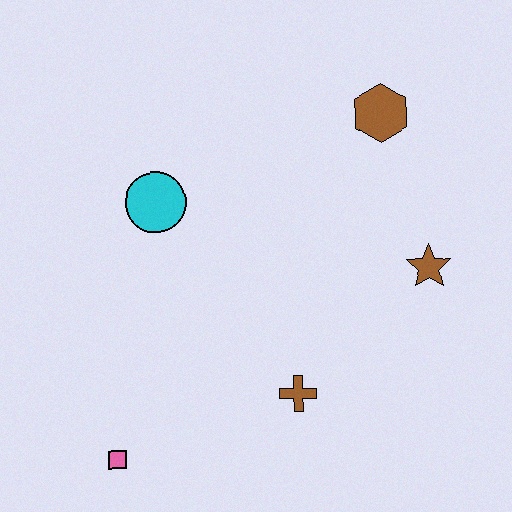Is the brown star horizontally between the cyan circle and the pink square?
No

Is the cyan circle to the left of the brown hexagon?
Yes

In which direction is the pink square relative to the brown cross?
The pink square is to the left of the brown cross.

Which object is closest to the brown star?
The brown hexagon is closest to the brown star.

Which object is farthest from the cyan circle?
The brown star is farthest from the cyan circle.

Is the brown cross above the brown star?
No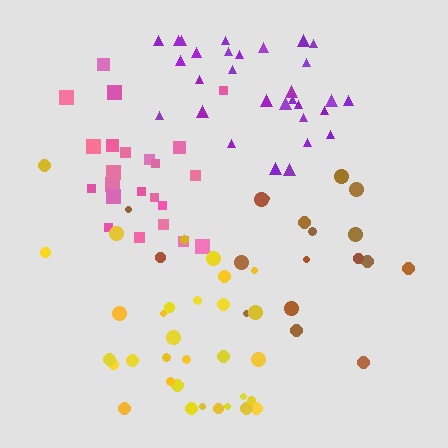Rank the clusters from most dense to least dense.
purple, pink, yellow, brown.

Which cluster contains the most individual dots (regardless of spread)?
Yellow (33).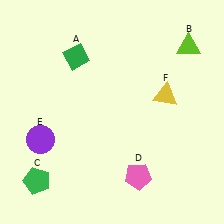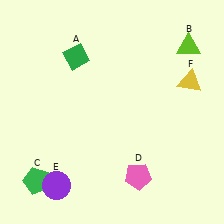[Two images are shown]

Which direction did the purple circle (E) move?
The purple circle (E) moved down.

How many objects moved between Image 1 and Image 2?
2 objects moved between the two images.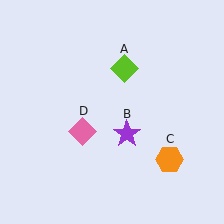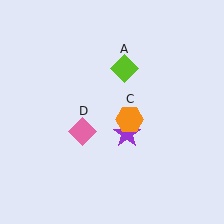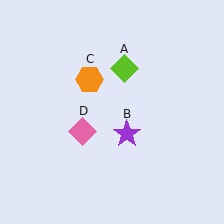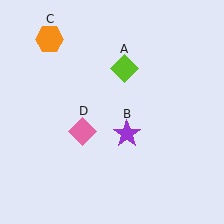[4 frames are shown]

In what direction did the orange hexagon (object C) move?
The orange hexagon (object C) moved up and to the left.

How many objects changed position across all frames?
1 object changed position: orange hexagon (object C).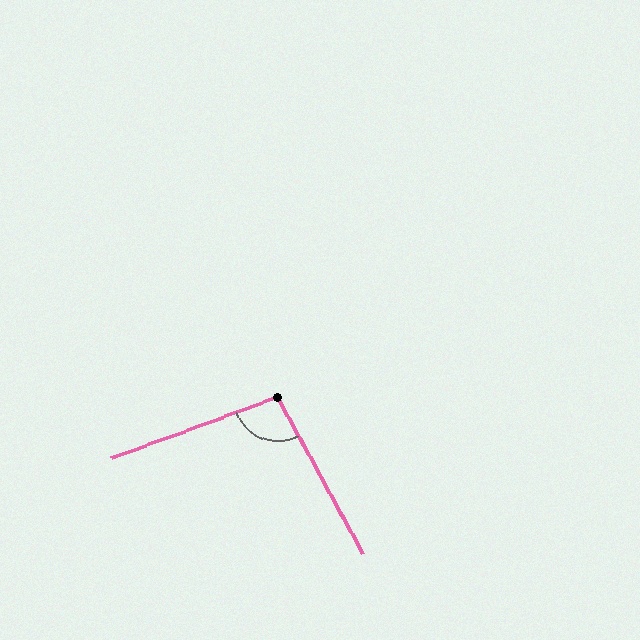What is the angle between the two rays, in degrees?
Approximately 99 degrees.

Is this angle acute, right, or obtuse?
It is obtuse.